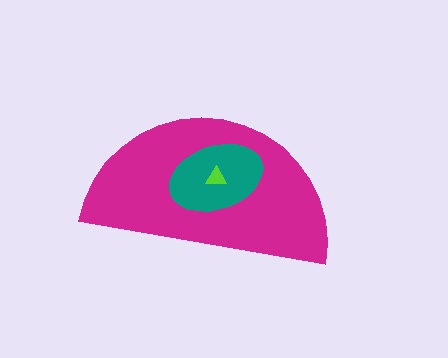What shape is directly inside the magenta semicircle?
The teal ellipse.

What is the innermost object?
The lime triangle.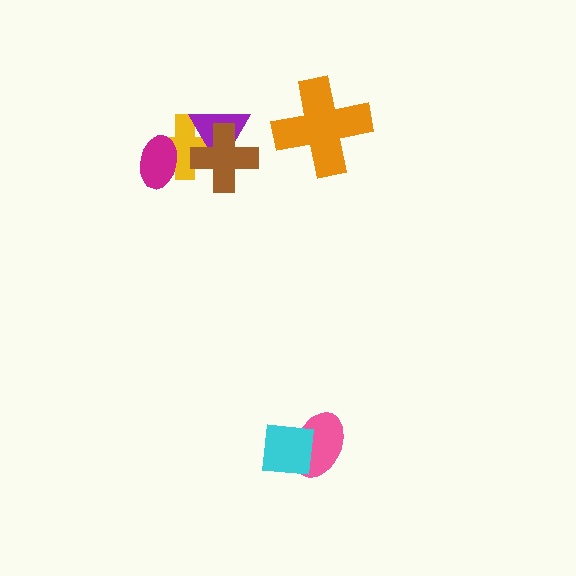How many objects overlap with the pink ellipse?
1 object overlaps with the pink ellipse.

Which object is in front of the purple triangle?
The brown cross is in front of the purple triangle.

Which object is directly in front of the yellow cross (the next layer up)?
The magenta ellipse is directly in front of the yellow cross.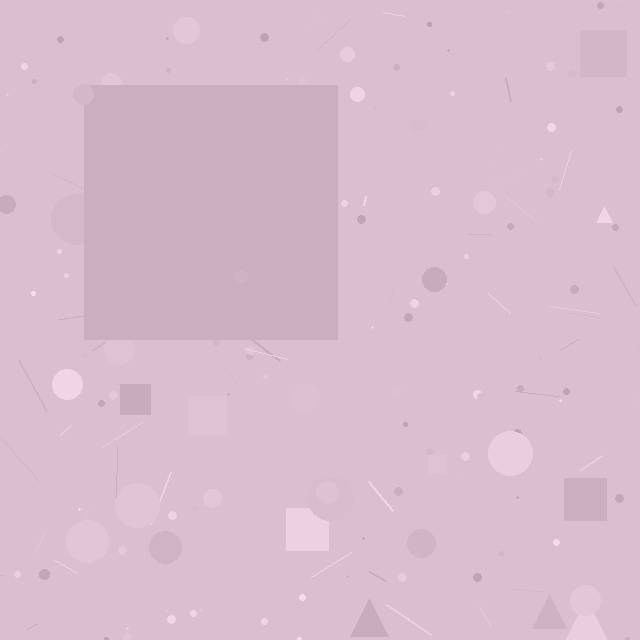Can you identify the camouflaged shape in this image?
The camouflaged shape is a square.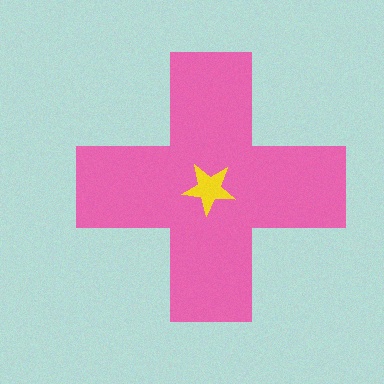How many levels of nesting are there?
2.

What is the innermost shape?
The yellow star.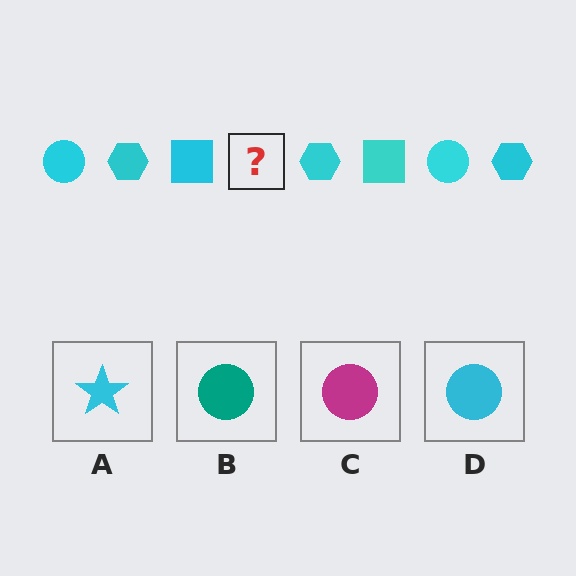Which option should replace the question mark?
Option D.